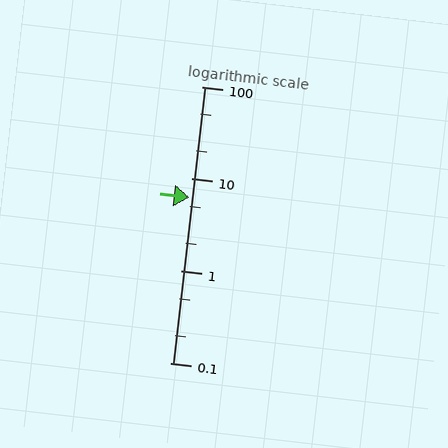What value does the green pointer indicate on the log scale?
The pointer indicates approximately 6.2.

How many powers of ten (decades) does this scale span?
The scale spans 3 decades, from 0.1 to 100.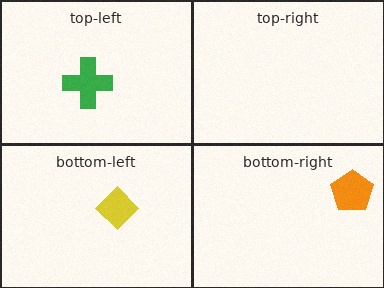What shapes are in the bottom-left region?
The yellow diamond.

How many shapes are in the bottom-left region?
1.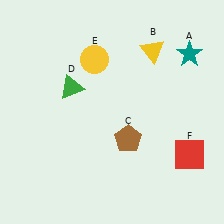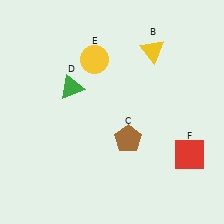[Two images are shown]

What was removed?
The teal star (A) was removed in Image 2.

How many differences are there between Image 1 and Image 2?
There is 1 difference between the two images.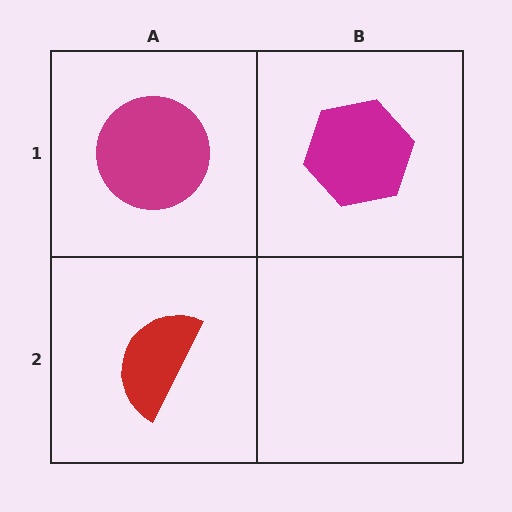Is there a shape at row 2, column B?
No, that cell is empty.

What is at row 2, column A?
A red semicircle.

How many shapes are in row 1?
2 shapes.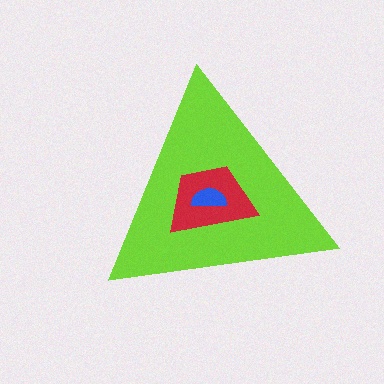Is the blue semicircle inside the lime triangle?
Yes.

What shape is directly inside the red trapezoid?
The blue semicircle.